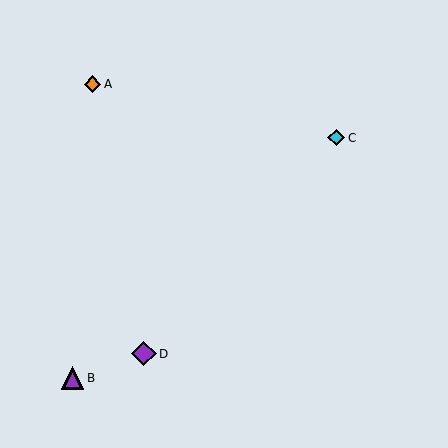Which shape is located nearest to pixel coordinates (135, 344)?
The purple diamond (labeled D) at (144, 354) is nearest to that location.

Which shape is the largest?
The purple diamond (labeled D) is the largest.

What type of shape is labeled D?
Shape D is a purple diamond.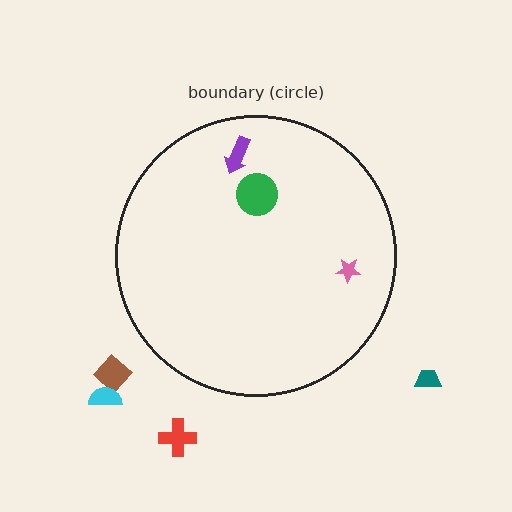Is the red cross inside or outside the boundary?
Outside.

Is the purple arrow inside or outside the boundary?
Inside.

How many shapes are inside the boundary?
3 inside, 4 outside.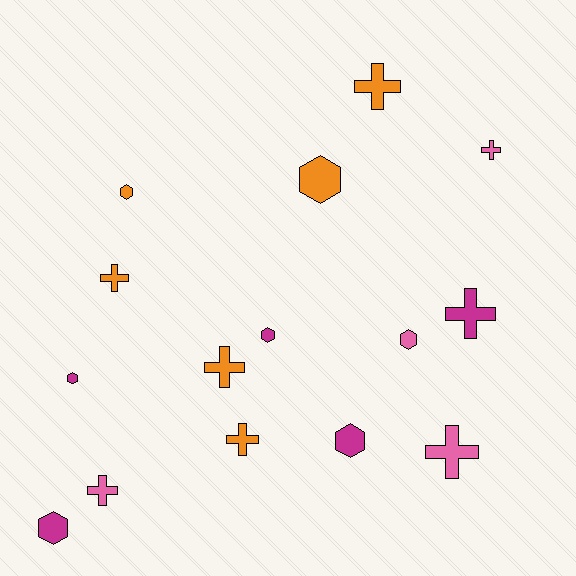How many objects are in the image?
There are 15 objects.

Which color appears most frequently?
Orange, with 6 objects.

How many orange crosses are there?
There are 4 orange crosses.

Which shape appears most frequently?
Cross, with 8 objects.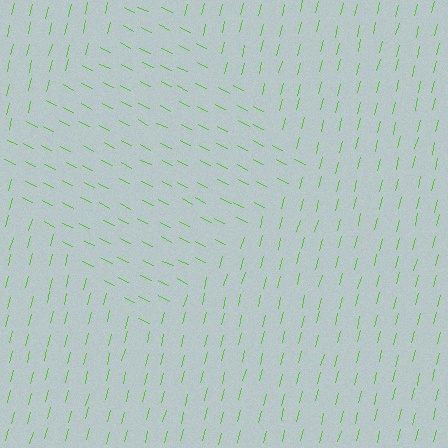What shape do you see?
I see a diamond.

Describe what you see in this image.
The image is filled with small lime line segments. A diamond region in the image has lines oriented differently from the surrounding lines, creating a visible texture boundary.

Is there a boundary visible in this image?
Yes, there is a texture boundary formed by a change in line orientation.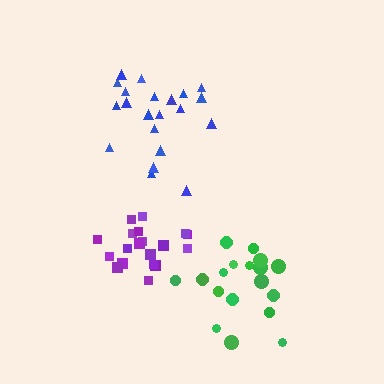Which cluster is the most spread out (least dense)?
Green.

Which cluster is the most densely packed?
Purple.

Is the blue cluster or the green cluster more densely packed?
Blue.